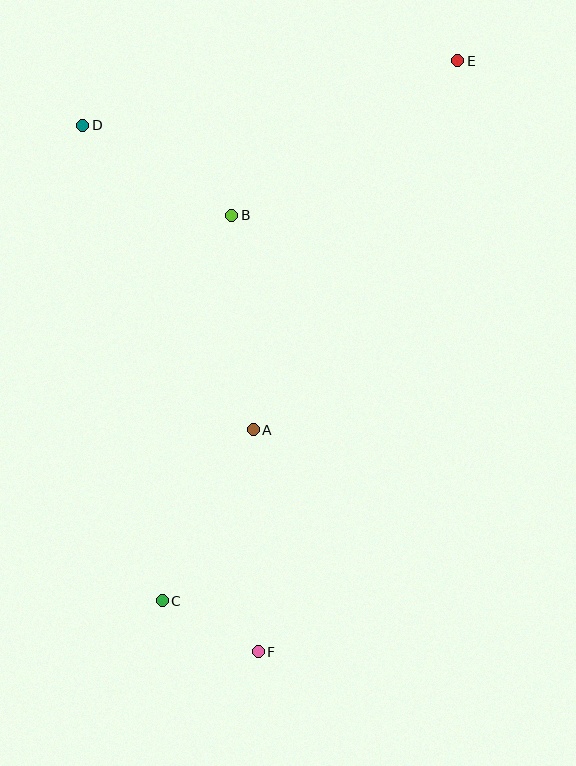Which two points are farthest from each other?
Points E and F are farthest from each other.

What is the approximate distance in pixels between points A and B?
The distance between A and B is approximately 215 pixels.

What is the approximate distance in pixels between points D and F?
The distance between D and F is approximately 555 pixels.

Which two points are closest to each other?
Points C and F are closest to each other.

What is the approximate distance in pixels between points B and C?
The distance between B and C is approximately 392 pixels.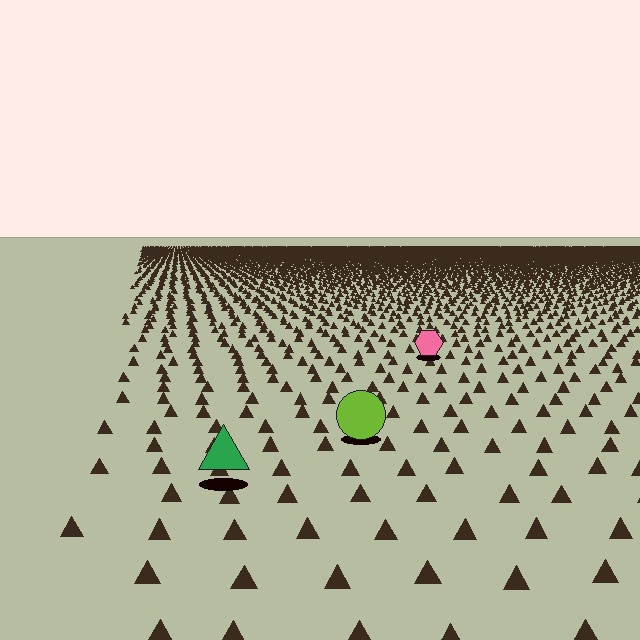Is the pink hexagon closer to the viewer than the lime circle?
No. The lime circle is closer — you can tell from the texture gradient: the ground texture is coarser near it.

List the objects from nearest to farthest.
From nearest to farthest: the green triangle, the lime circle, the pink hexagon.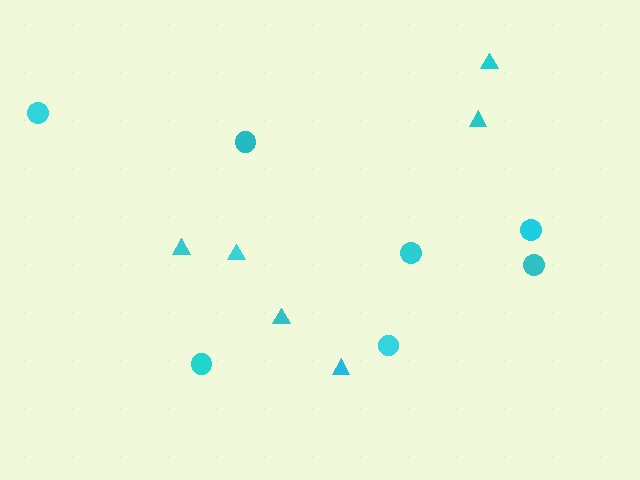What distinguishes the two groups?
There are 2 groups: one group of triangles (6) and one group of circles (7).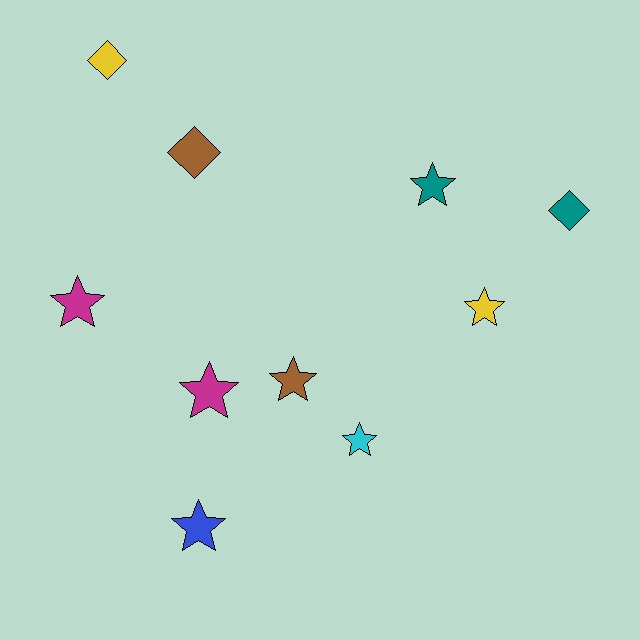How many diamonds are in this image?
There are 3 diamonds.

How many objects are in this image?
There are 10 objects.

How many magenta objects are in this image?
There are 2 magenta objects.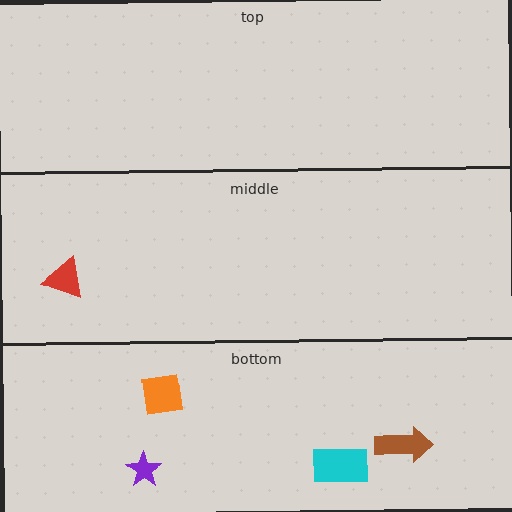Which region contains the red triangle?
The middle region.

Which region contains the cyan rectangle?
The bottom region.